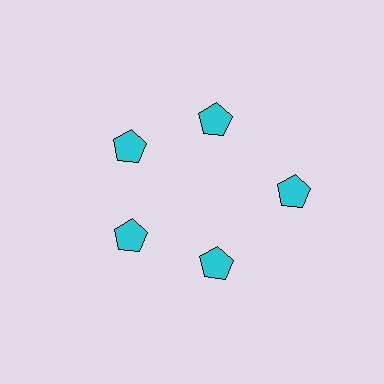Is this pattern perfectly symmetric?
No. The 5 cyan pentagons are arranged in a ring, but one element near the 3 o'clock position is pushed outward from the center, breaking the 5-fold rotational symmetry.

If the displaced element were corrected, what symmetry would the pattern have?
It would have 5-fold rotational symmetry — the pattern would map onto itself every 72 degrees.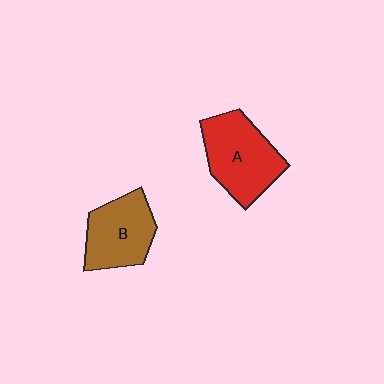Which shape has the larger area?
Shape A (red).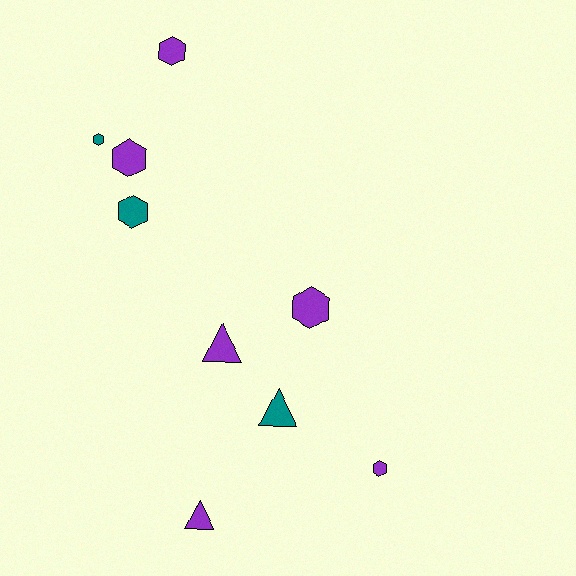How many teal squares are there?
There are no teal squares.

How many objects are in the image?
There are 9 objects.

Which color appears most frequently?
Purple, with 6 objects.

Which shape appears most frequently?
Hexagon, with 6 objects.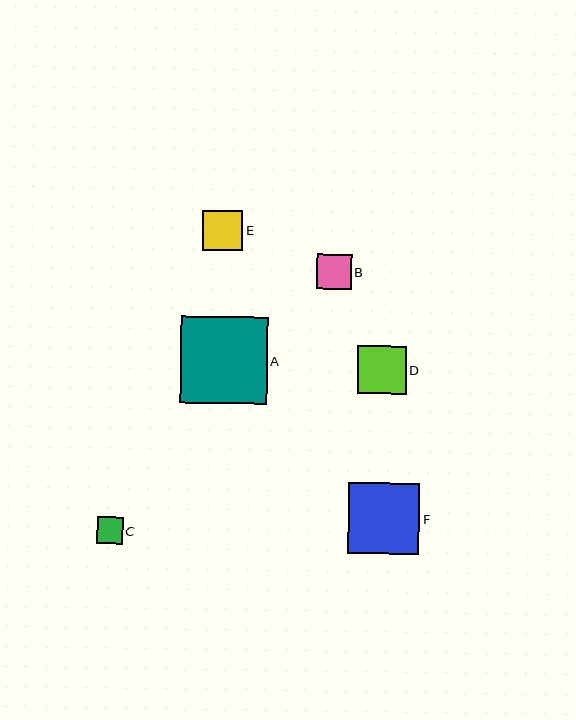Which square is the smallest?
Square C is the smallest with a size of approximately 26 pixels.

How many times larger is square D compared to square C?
Square D is approximately 1.8 times the size of square C.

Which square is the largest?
Square A is the largest with a size of approximately 87 pixels.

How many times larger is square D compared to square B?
Square D is approximately 1.4 times the size of square B.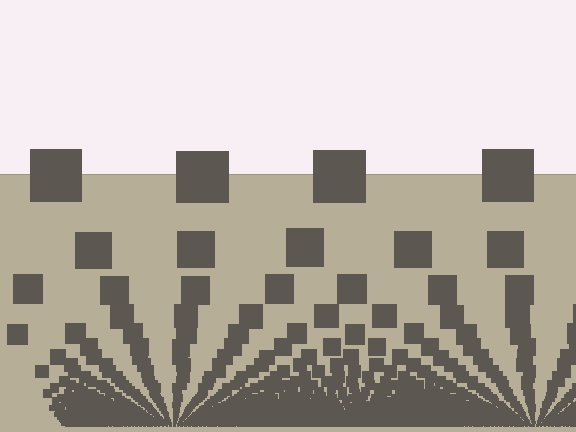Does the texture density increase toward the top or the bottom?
Density increases toward the bottom.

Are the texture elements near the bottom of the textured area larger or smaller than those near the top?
Smaller. The gradient is inverted — elements near the bottom are smaller and denser.